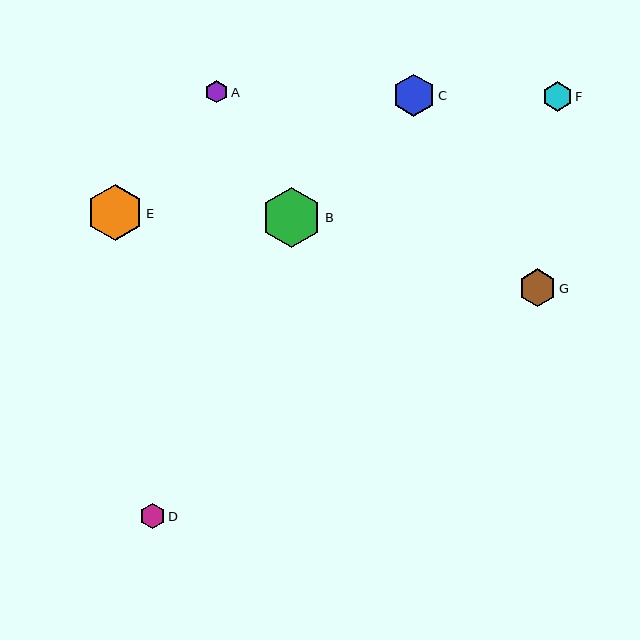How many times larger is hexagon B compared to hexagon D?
Hexagon B is approximately 2.4 times the size of hexagon D.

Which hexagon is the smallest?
Hexagon A is the smallest with a size of approximately 22 pixels.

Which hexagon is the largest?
Hexagon B is the largest with a size of approximately 60 pixels.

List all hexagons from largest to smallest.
From largest to smallest: B, E, C, G, F, D, A.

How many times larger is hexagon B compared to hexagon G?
Hexagon B is approximately 1.6 times the size of hexagon G.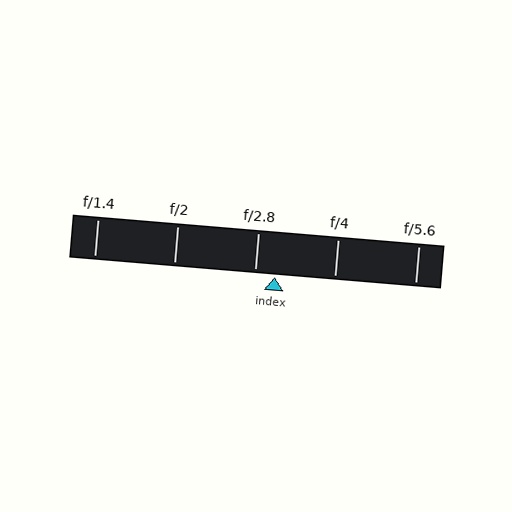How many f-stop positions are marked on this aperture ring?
There are 5 f-stop positions marked.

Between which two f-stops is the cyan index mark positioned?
The index mark is between f/2.8 and f/4.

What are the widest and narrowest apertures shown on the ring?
The widest aperture shown is f/1.4 and the narrowest is f/5.6.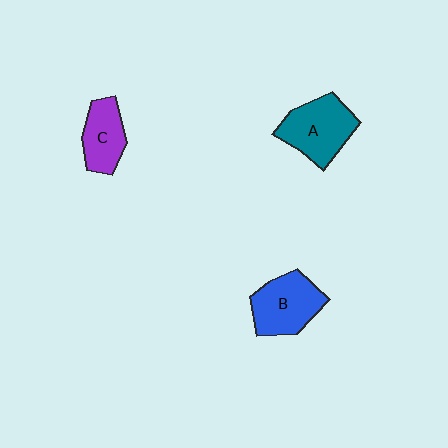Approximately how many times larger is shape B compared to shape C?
Approximately 1.3 times.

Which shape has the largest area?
Shape A (teal).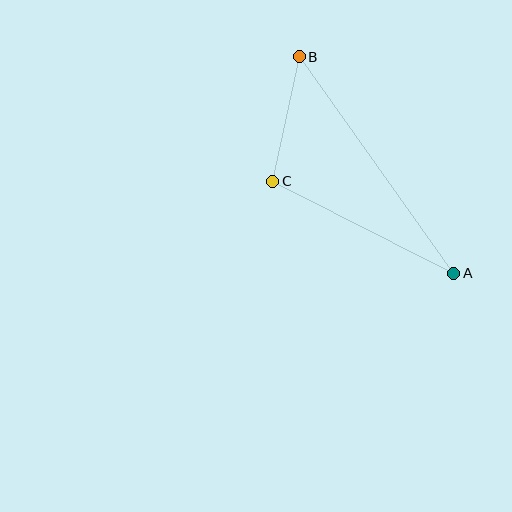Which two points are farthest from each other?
Points A and B are farthest from each other.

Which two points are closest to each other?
Points B and C are closest to each other.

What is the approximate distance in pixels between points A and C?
The distance between A and C is approximately 203 pixels.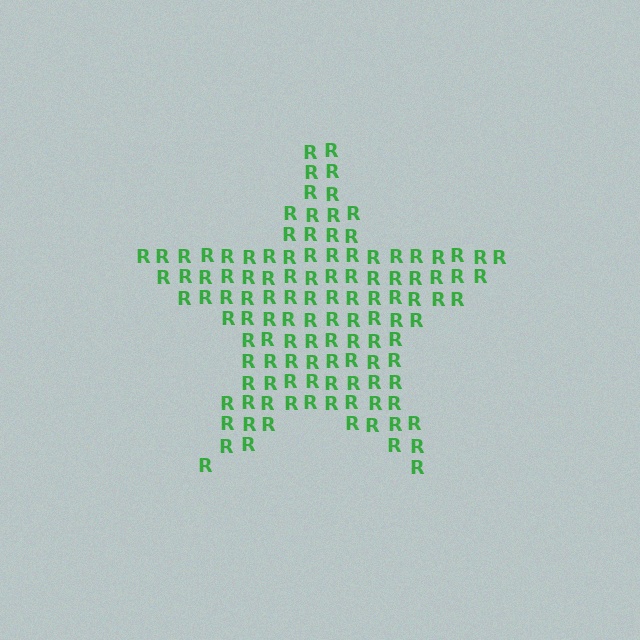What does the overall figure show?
The overall figure shows a star.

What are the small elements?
The small elements are letter R's.